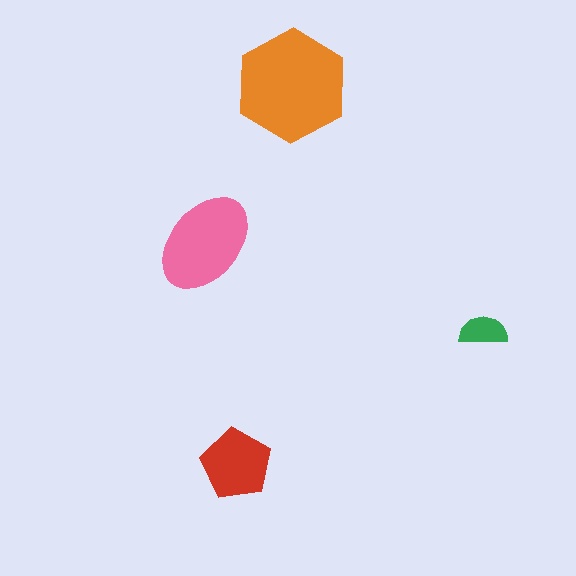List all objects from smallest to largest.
The green semicircle, the red pentagon, the pink ellipse, the orange hexagon.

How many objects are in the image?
There are 4 objects in the image.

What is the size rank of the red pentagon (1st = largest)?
3rd.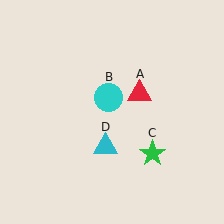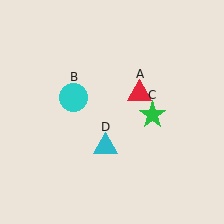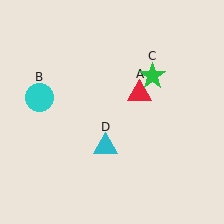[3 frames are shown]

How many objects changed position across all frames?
2 objects changed position: cyan circle (object B), green star (object C).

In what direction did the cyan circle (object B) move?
The cyan circle (object B) moved left.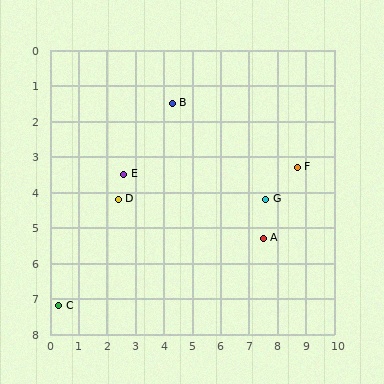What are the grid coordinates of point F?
Point F is at approximately (8.7, 3.3).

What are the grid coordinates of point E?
Point E is at approximately (2.6, 3.5).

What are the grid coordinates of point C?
Point C is at approximately (0.3, 7.2).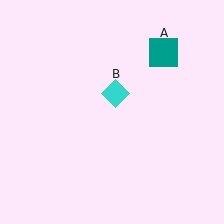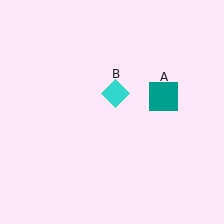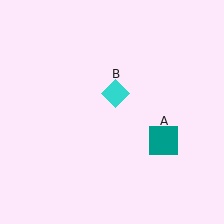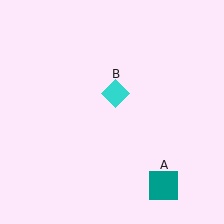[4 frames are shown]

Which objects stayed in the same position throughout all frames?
Cyan diamond (object B) remained stationary.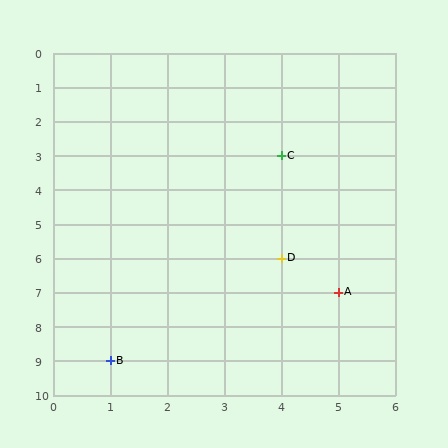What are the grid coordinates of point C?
Point C is at grid coordinates (4, 3).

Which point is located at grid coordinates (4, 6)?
Point D is at (4, 6).